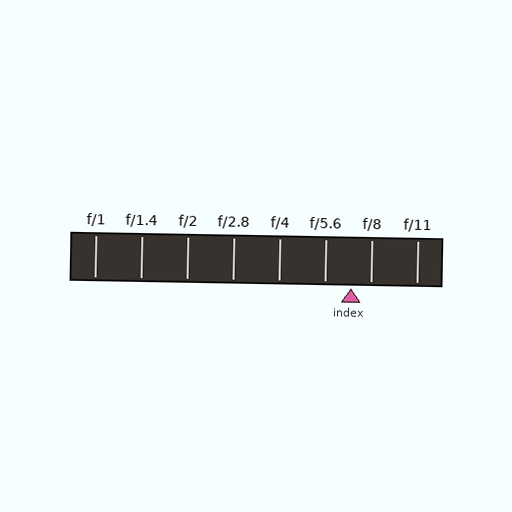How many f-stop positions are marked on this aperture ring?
There are 8 f-stop positions marked.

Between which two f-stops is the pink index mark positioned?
The index mark is between f/5.6 and f/8.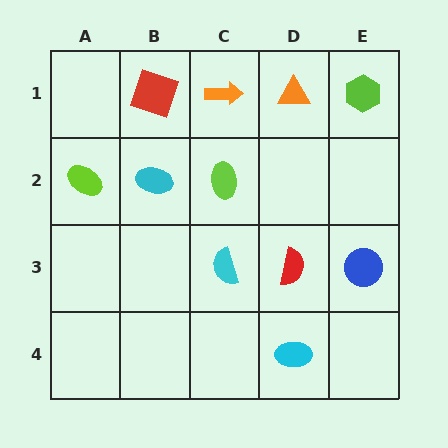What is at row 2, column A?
A lime ellipse.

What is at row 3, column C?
A cyan semicircle.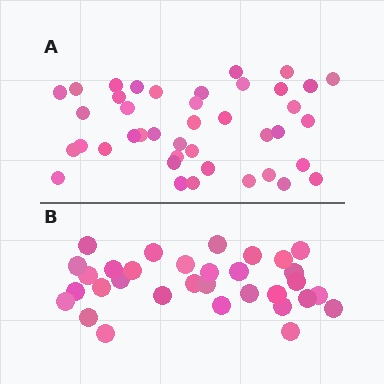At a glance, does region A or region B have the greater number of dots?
Region A (the top region) has more dots.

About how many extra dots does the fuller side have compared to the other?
Region A has roughly 8 or so more dots than region B.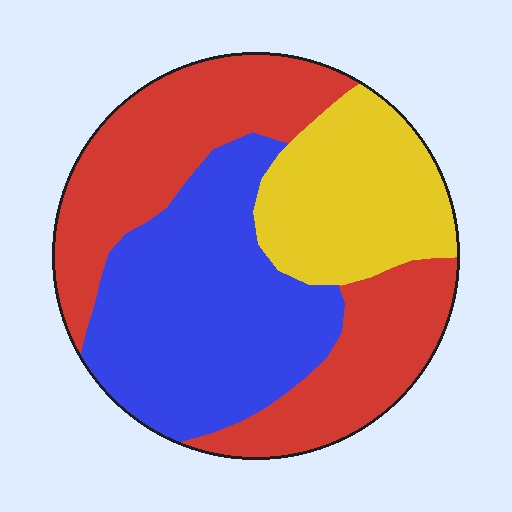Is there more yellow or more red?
Red.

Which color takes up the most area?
Red, at roughly 40%.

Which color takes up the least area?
Yellow, at roughly 20%.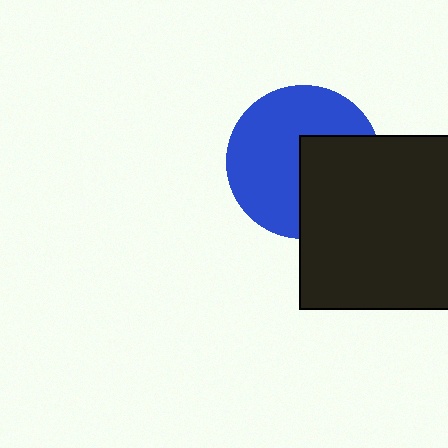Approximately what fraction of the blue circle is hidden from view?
Roughly 38% of the blue circle is hidden behind the black square.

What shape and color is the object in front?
The object in front is a black square.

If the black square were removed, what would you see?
You would see the complete blue circle.